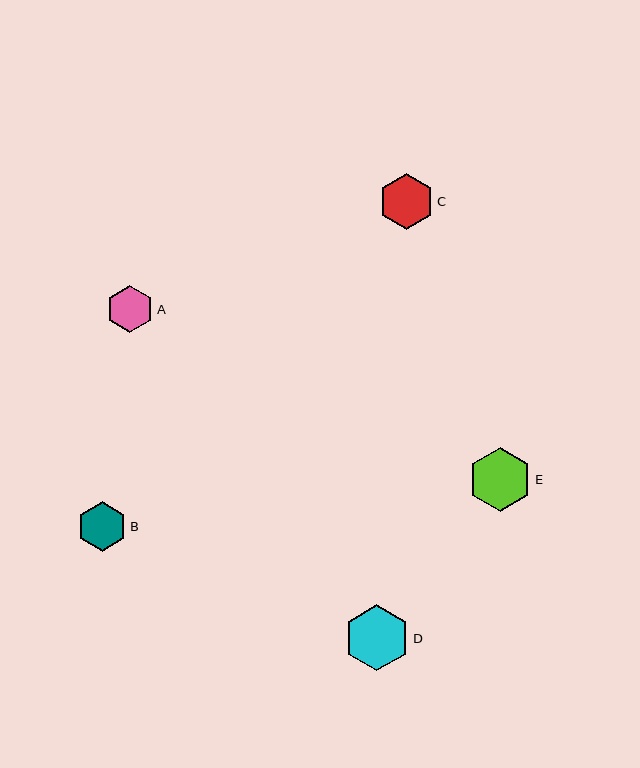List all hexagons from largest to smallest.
From largest to smallest: D, E, C, B, A.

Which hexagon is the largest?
Hexagon D is the largest with a size of approximately 66 pixels.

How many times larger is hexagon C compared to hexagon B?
Hexagon C is approximately 1.1 times the size of hexagon B.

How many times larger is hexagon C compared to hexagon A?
Hexagon C is approximately 1.2 times the size of hexagon A.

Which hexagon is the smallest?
Hexagon A is the smallest with a size of approximately 48 pixels.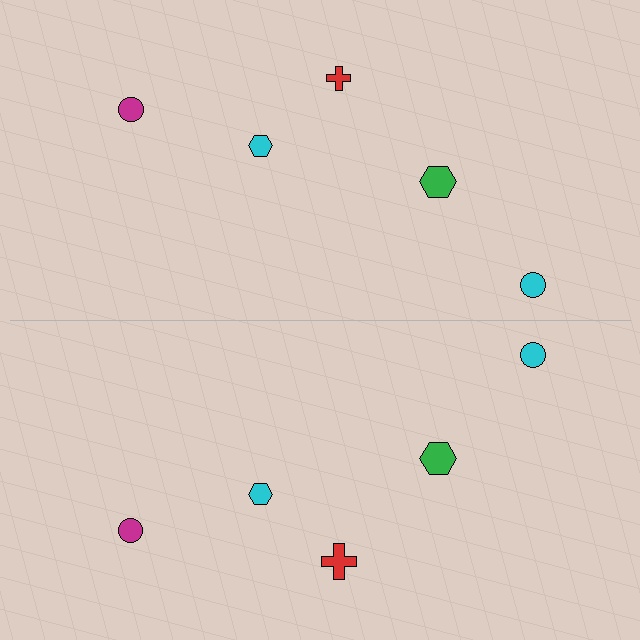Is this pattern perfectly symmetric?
No, the pattern is not perfectly symmetric. The red cross on the bottom side has a different size than its mirror counterpart.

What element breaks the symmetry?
The red cross on the bottom side has a different size than its mirror counterpart.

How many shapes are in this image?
There are 10 shapes in this image.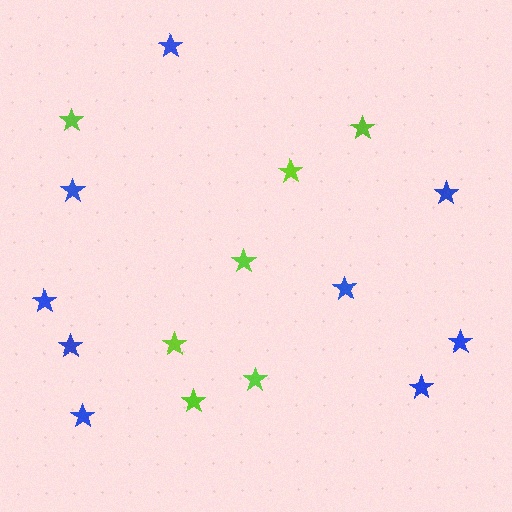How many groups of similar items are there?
There are 2 groups: one group of blue stars (9) and one group of lime stars (7).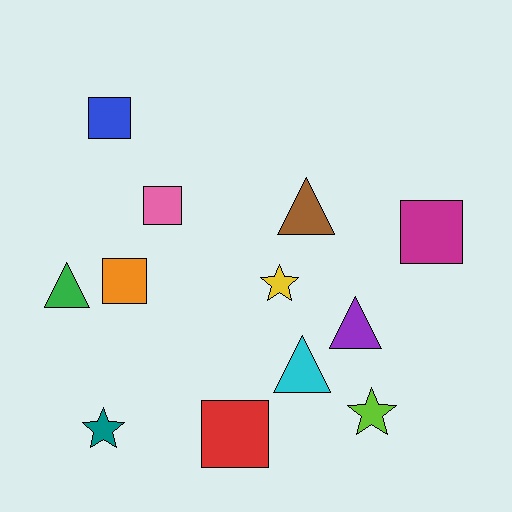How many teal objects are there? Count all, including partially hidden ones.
There is 1 teal object.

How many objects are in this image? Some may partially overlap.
There are 12 objects.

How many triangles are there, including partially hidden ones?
There are 4 triangles.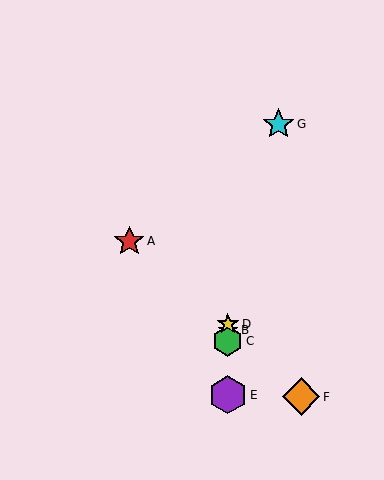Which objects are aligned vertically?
Objects B, C, D, E are aligned vertically.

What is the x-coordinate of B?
Object B is at x≈228.